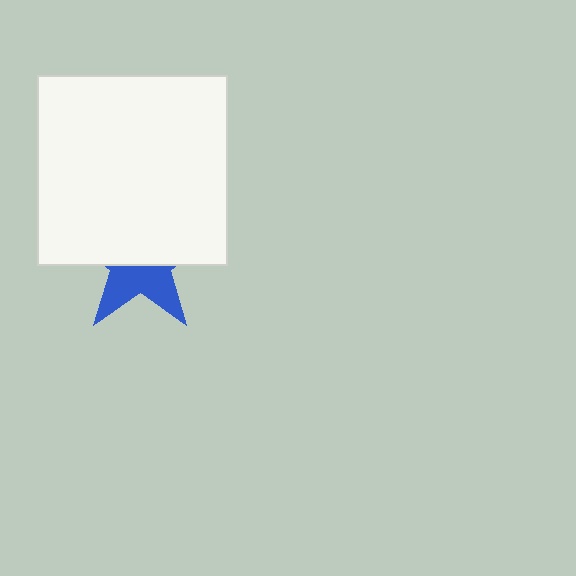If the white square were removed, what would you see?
You would see the complete blue star.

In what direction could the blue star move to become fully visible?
The blue star could move down. That would shift it out from behind the white square entirely.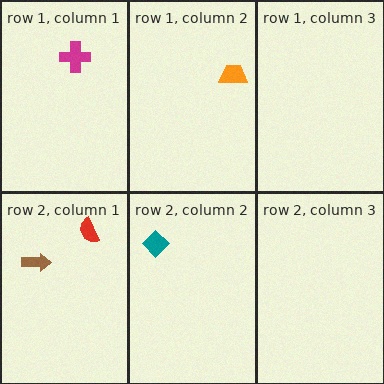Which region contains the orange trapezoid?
The row 1, column 2 region.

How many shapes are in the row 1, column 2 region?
1.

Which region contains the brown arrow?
The row 2, column 1 region.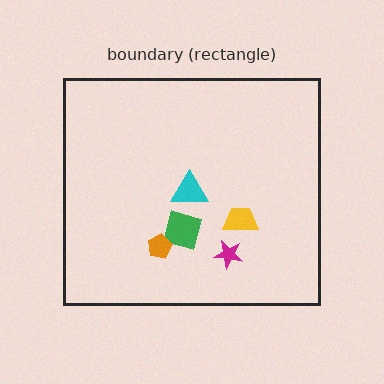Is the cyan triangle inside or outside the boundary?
Inside.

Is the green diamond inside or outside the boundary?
Inside.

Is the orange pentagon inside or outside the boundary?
Inside.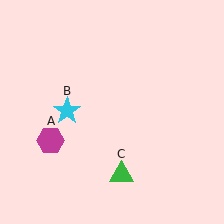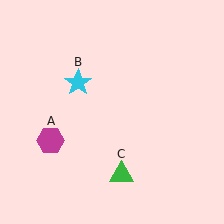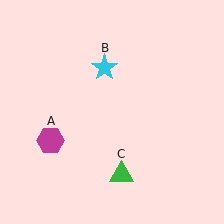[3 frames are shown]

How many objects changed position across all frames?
1 object changed position: cyan star (object B).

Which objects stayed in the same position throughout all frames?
Magenta hexagon (object A) and green triangle (object C) remained stationary.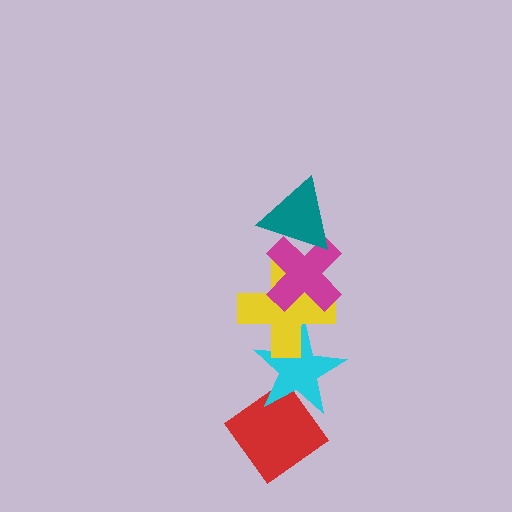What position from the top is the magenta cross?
The magenta cross is 2nd from the top.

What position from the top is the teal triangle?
The teal triangle is 1st from the top.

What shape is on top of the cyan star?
The yellow cross is on top of the cyan star.